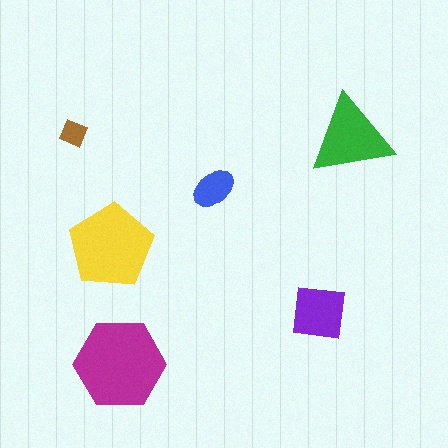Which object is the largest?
The magenta hexagon.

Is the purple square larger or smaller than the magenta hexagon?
Smaller.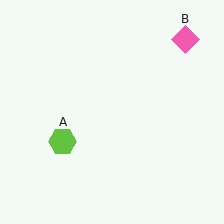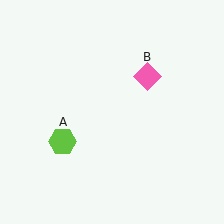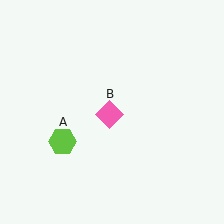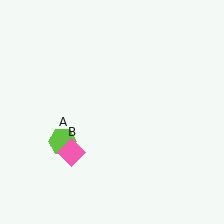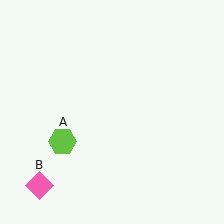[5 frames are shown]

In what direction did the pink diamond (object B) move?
The pink diamond (object B) moved down and to the left.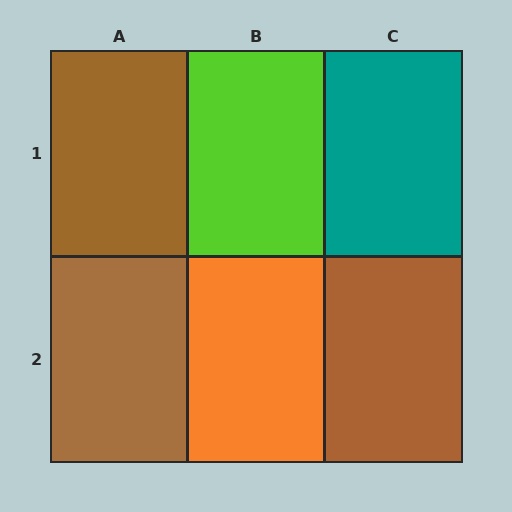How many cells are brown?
3 cells are brown.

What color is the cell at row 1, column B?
Lime.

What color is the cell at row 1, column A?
Brown.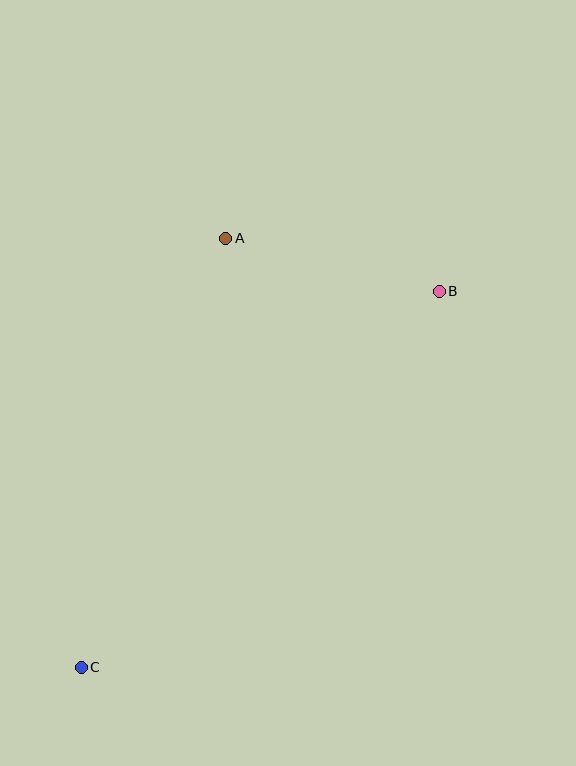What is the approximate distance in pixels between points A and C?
The distance between A and C is approximately 452 pixels.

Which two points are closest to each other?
Points A and B are closest to each other.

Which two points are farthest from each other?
Points B and C are farthest from each other.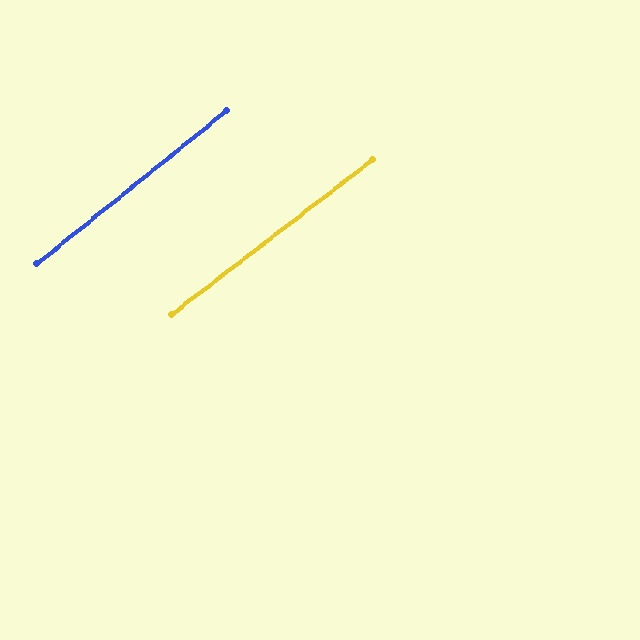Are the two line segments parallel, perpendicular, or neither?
Parallel — their directions differ by only 1.3°.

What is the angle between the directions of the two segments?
Approximately 1 degree.